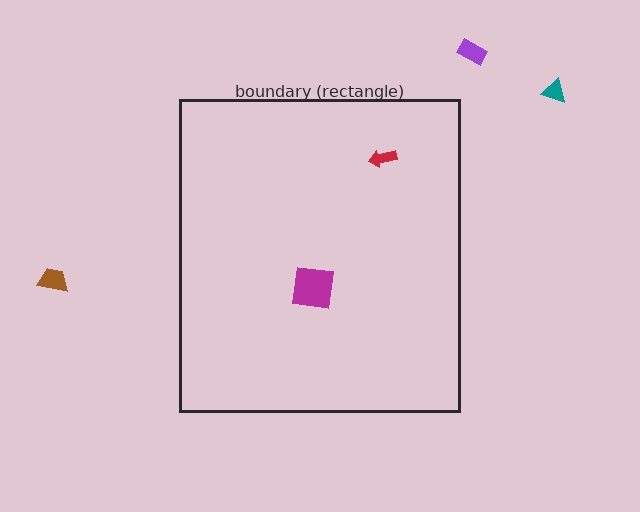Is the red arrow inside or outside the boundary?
Inside.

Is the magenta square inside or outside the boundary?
Inside.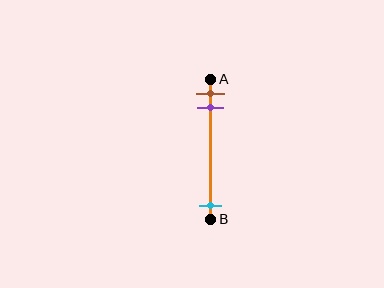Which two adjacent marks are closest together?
The brown and purple marks are the closest adjacent pair.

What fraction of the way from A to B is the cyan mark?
The cyan mark is approximately 90% (0.9) of the way from A to B.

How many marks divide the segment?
There are 3 marks dividing the segment.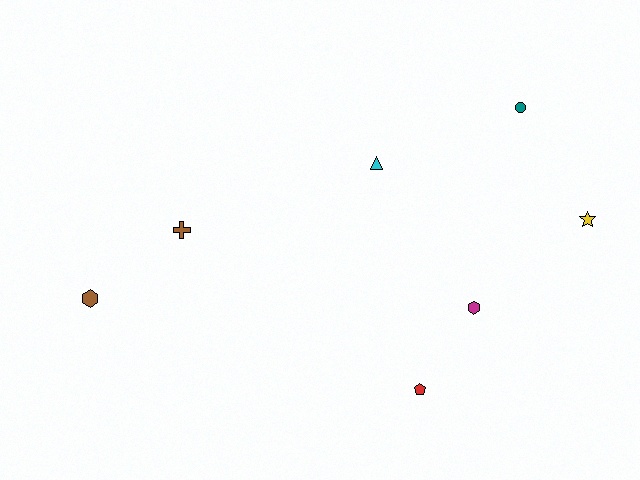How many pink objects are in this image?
There are no pink objects.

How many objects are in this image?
There are 7 objects.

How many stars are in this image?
There is 1 star.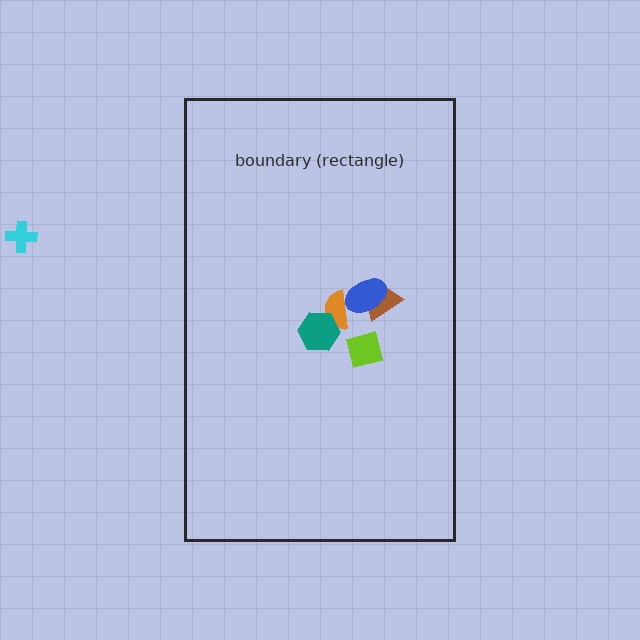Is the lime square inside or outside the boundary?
Inside.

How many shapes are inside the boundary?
5 inside, 1 outside.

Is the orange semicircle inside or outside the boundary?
Inside.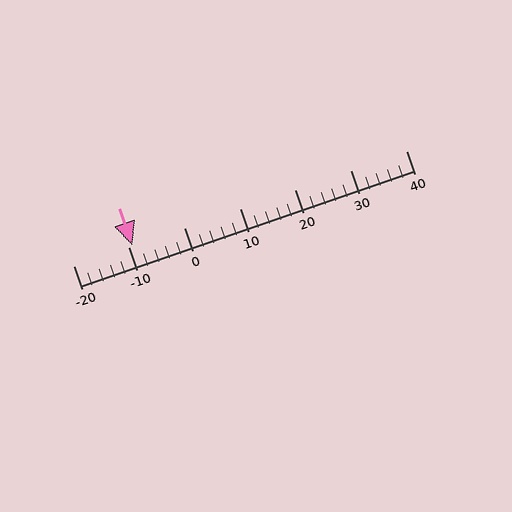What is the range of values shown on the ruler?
The ruler shows values from -20 to 40.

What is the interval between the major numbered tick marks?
The major tick marks are spaced 10 units apart.